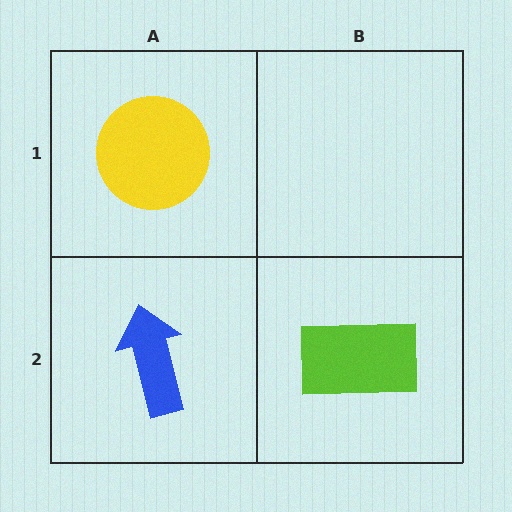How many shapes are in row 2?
2 shapes.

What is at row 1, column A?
A yellow circle.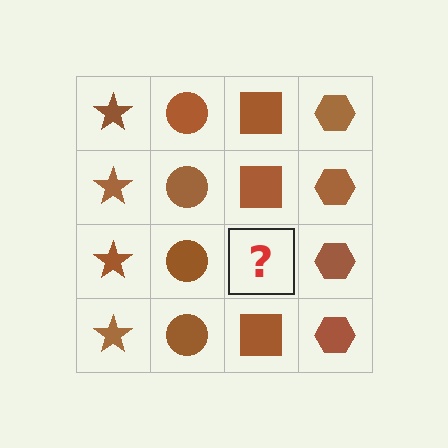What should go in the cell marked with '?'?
The missing cell should contain a brown square.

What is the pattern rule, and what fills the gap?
The rule is that each column has a consistent shape. The gap should be filled with a brown square.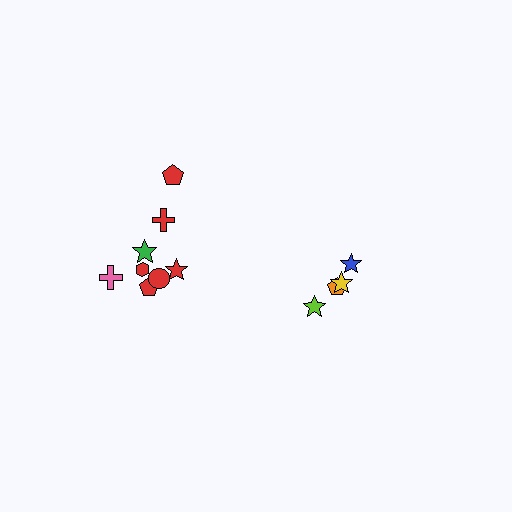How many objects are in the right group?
There are 4 objects.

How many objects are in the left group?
There are 8 objects.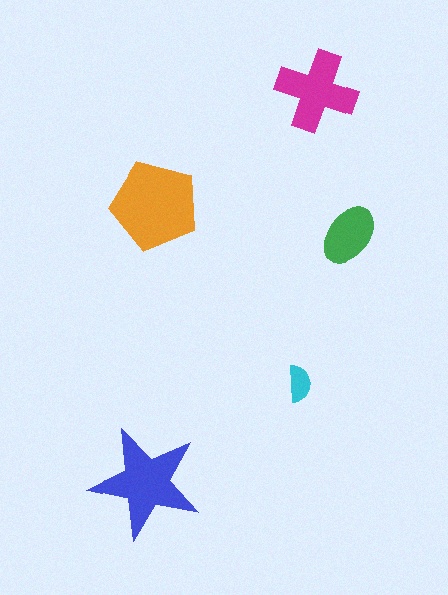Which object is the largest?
The orange pentagon.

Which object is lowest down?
The blue star is bottommost.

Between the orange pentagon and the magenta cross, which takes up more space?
The orange pentagon.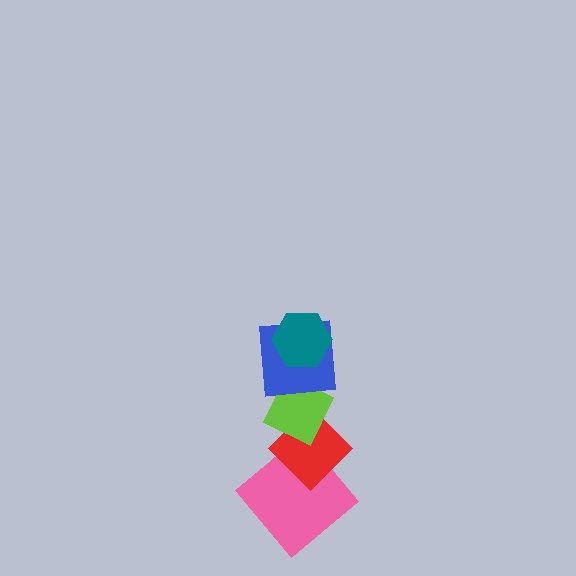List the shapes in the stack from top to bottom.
From top to bottom: the teal hexagon, the blue square, the lime diamond, the red diamond, the pink diamond.